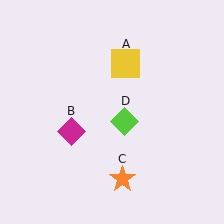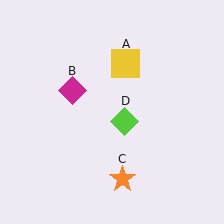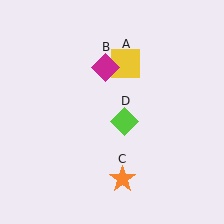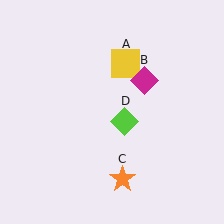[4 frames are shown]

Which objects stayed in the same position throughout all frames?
Yellow square (object A) and orange star (object C) and lime diamond (object D) remained stationary.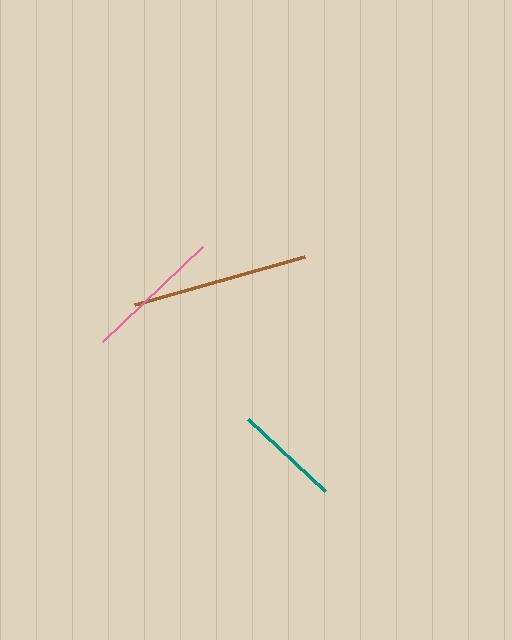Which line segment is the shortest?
The teal line is the shortest at approximately 106 pixels.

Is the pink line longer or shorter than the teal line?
The pink line is longer than the teal line.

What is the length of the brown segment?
The brown segment is approximately 177 pixels long.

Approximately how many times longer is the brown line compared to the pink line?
The brown line is approximately 1.3 times the length of the pink line.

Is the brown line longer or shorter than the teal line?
The brown line is longer than the teal line.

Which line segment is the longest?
The brown line is the longest at approximately 177 pixels.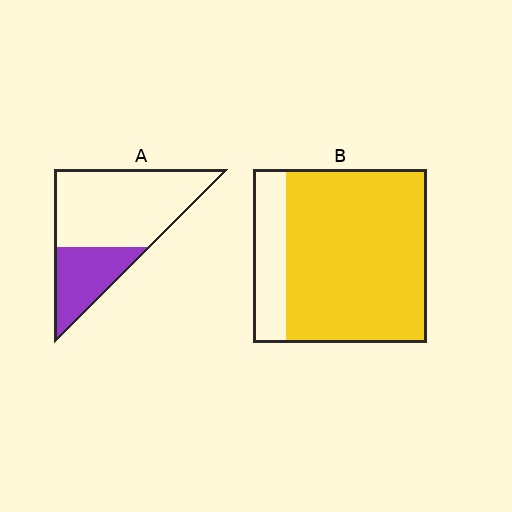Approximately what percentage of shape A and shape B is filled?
A is approximately 30% and B is approximately 80%.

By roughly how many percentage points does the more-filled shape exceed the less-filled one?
By roughly 50 percentage points (B over A).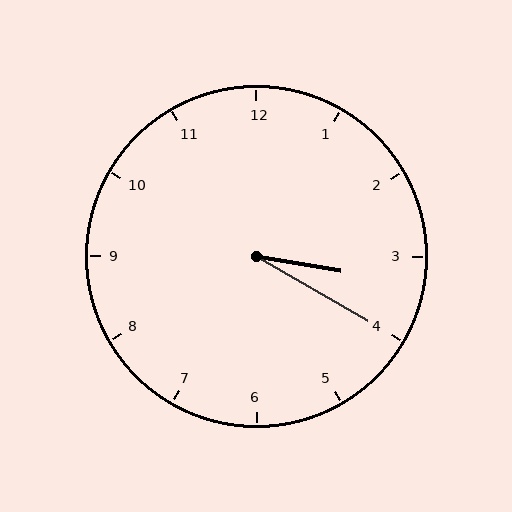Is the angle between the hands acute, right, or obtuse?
It is acute.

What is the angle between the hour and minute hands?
Approximately 20 degrees.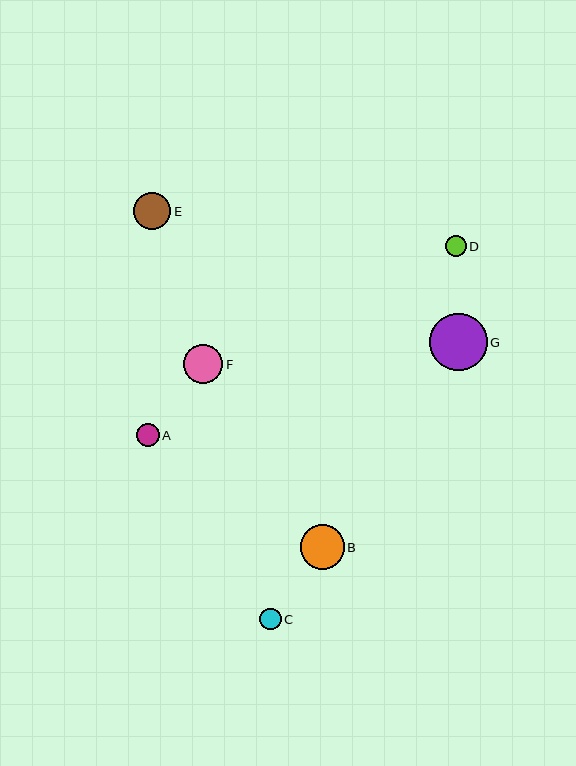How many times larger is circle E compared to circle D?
Circle E is approximately 1.8 times the size of circle D.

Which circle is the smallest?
Circle D is the smallest with a size of approximately 21 pixels.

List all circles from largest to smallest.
From largest to smallest: G, B, F, E, A, C, D.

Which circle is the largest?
Circle G is the largest with a size of approximately 57 pixels.